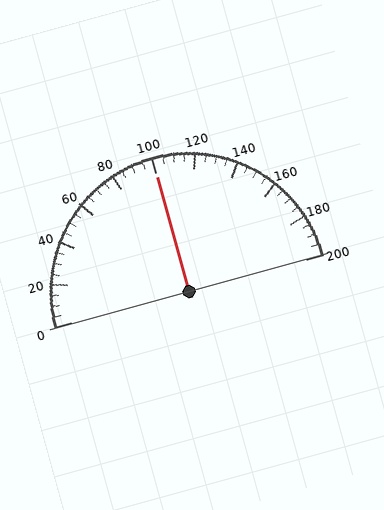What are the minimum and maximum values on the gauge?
The gauge ranges from 0 to 200.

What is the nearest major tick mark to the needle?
The nearest major tick mark is 100.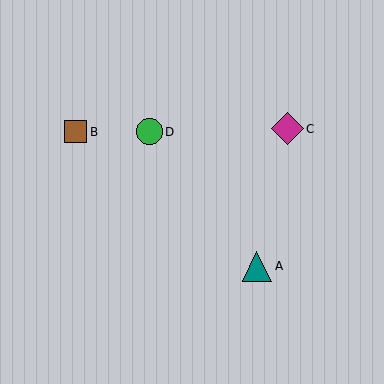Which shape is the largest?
The magenta diamond (labeled C) is the largest.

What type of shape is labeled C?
Shape C is a magenta diamond.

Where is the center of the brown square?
The center of the brown square is at (76, 132).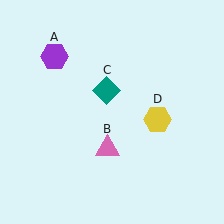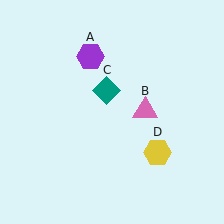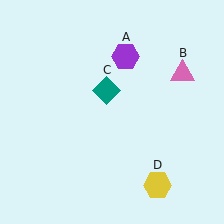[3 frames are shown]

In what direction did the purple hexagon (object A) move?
The purple hexagon (object A) moved right.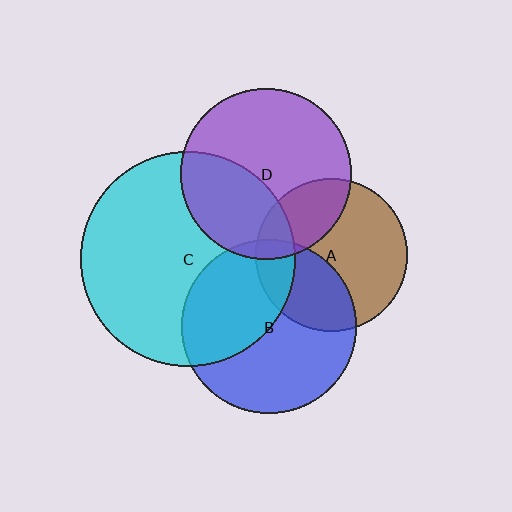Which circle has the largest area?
Circle C (cyan).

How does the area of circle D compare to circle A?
Approximately 1.3 times.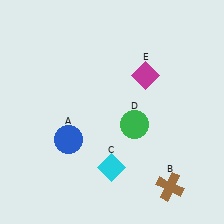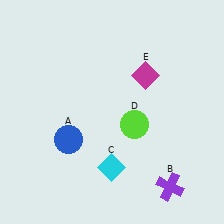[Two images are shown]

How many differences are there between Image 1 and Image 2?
There are 2 differences between the two images.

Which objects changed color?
B changed from brown to purple. D changed from green to lime.